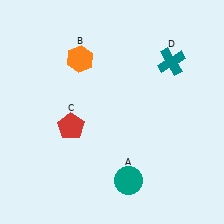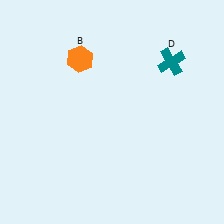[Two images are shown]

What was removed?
The red pentagon (C), the teal circle (A) were removed in Image 2.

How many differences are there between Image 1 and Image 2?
There are 2 differences between the two images.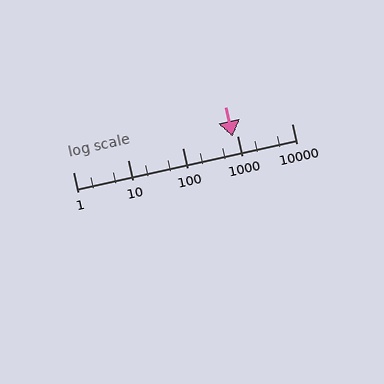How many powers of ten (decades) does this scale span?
The scale spans 4 decades, from 1 to 10000.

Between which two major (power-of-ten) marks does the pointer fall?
The pointer is between 100 and 1000.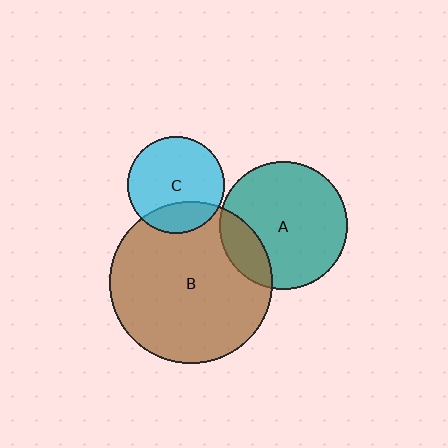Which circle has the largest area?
Circle B (brown).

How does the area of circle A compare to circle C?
Approximately 1.7 times.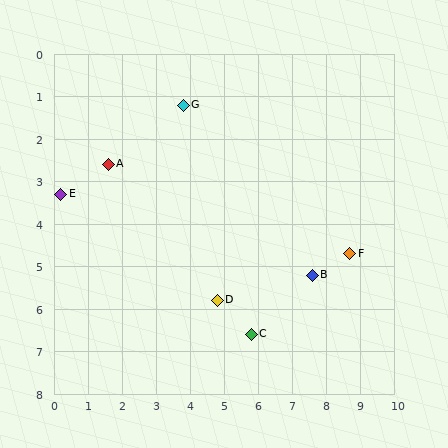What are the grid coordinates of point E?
Point E is at approximately (0.2, 3.3).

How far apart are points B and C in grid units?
Points B and C are about 2.3 grid units apart.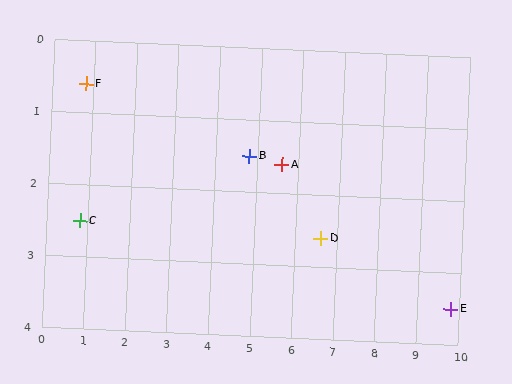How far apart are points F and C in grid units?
Points F and C are about 1.9 grid units apart.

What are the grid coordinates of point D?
Point D is at approximately (6.6, 2.6).